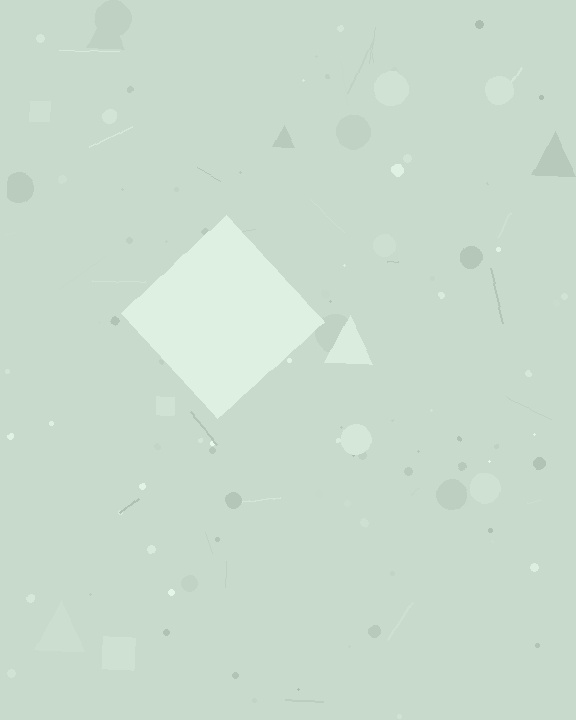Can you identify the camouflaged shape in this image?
The camouflaged shape is a diamond.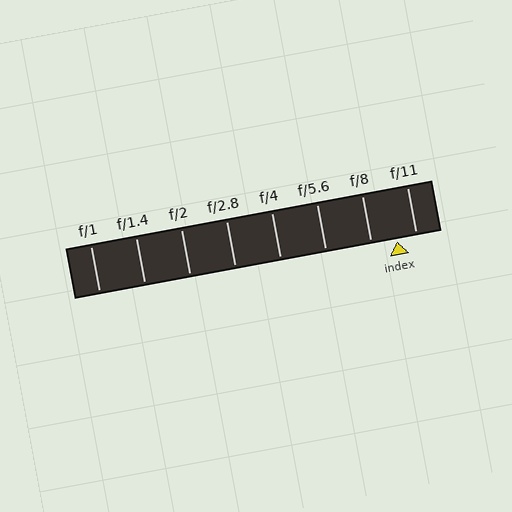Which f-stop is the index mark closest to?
The index mark is closest to f/11.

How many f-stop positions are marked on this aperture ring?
There are 8 f-stop positions marked.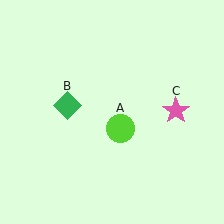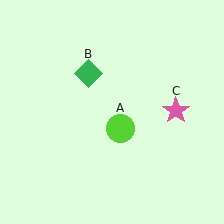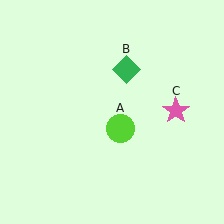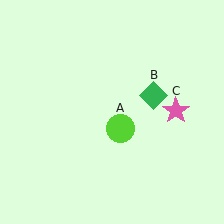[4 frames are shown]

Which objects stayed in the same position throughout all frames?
Lime circle (object A) and pink star (object C) remained stationary.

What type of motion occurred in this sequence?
The green diamond (object B) rotated clockwise around the center of the scene.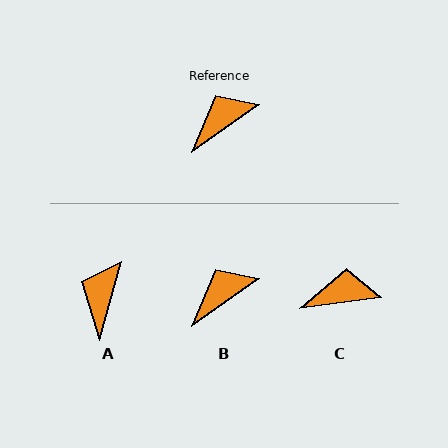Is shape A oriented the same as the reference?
No, it is off by about 39 degrees.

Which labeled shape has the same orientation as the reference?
B.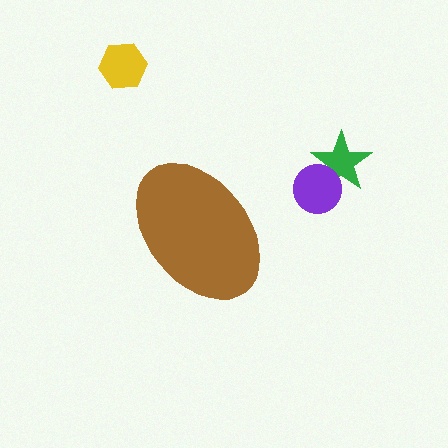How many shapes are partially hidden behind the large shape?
0 shapes are partially hidden.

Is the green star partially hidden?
No, the green star is fully visible.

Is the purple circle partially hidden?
No, the purple circle is fully visible.